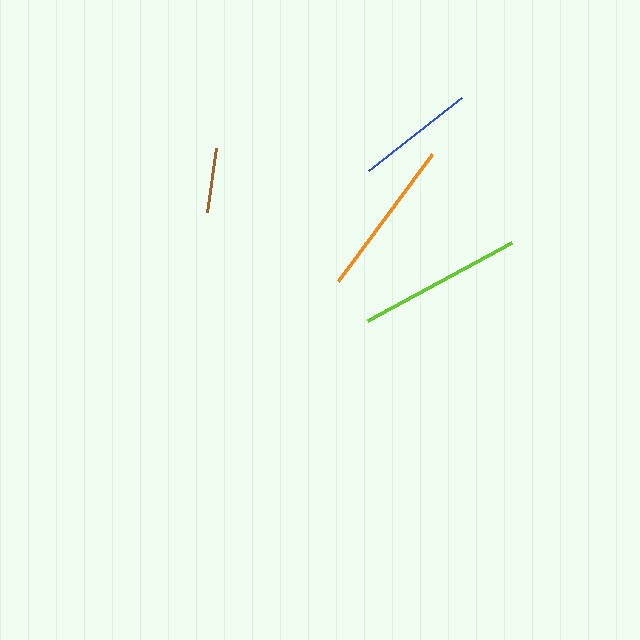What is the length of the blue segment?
The blue segment is approximately 118 pixels long.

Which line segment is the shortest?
The brown line is the shortest at approximately 64 pixels.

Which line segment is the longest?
The lime line is the longest at approximately 164 pixels.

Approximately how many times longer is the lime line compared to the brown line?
The lime line is approximately 2.5 times the length of the brown line.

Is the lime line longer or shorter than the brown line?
The lime line is longer than the brown line.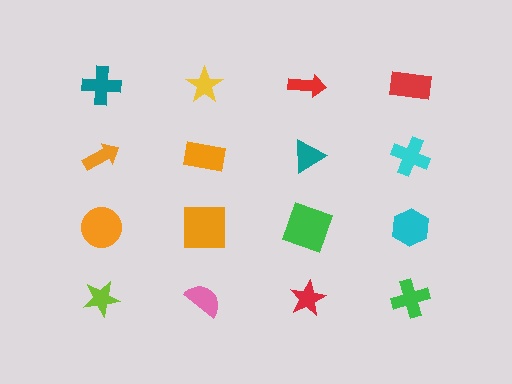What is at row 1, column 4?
A red rectangle.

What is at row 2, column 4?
A cyan cross.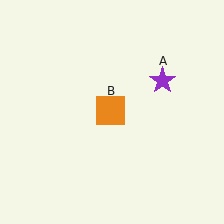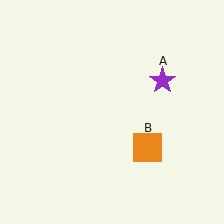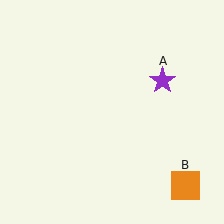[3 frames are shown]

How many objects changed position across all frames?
1 object changed position: orange square (object B).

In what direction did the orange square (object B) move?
The orange square (object B) moved down and to the right.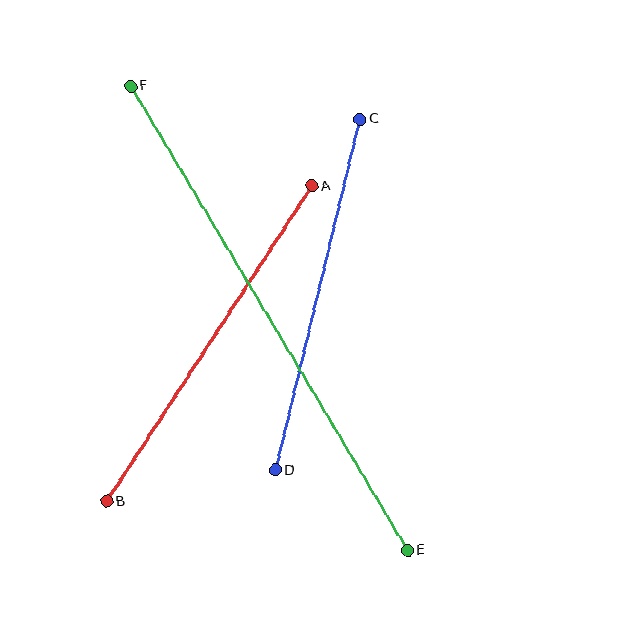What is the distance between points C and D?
The distance is approximately 361 pixels.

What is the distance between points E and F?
The distance is approximately 540 pixels.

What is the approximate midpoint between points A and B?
The midpoint is at approximately (209, 344) pixels.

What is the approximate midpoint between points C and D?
The midpoint is at approximately (318, 295) pixels.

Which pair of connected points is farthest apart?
Points E and F are farthest apart.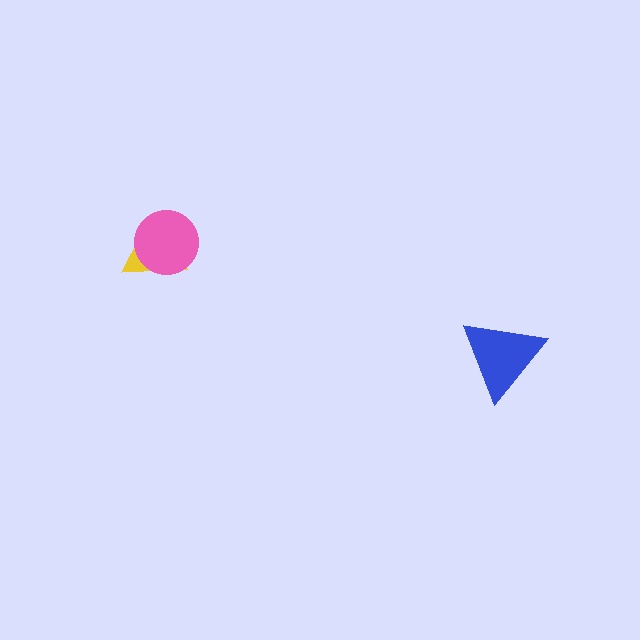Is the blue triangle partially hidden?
No, no other shape covers it.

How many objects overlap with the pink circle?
1 object overlaps with the pink circle.